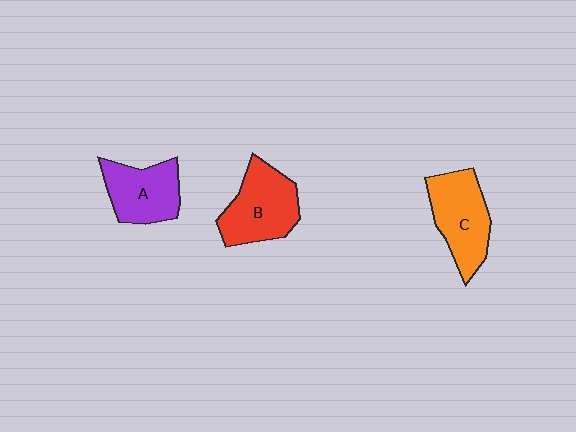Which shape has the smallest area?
Shape A (purple).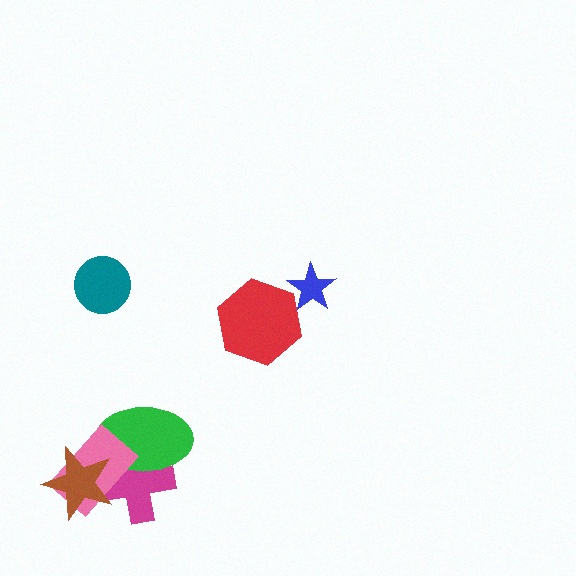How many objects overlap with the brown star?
3 objects overlap with the brown star.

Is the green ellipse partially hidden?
Yes, it is partially covered by another shape.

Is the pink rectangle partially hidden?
Yes, it is partially covered by another shape.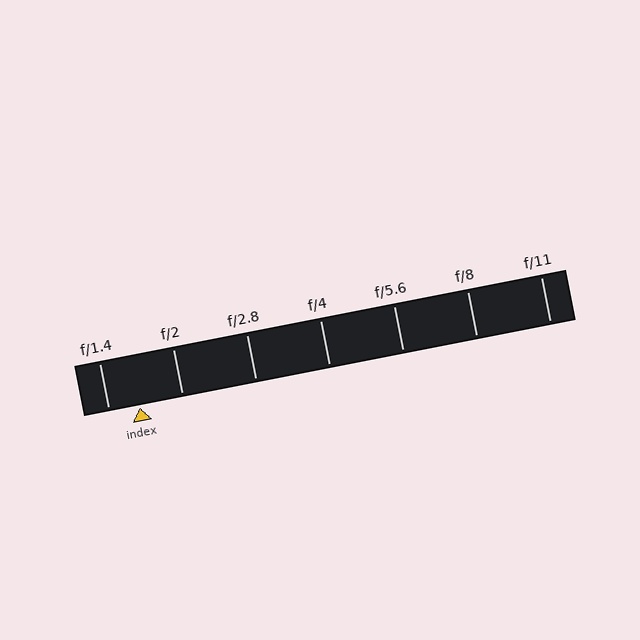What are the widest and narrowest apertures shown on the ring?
The widest aperture shown is f/1.4 and the narrowest is f/11.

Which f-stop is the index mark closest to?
The index mark is closest to f/1.4.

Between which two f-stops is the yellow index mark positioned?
The index mark is between f/1.4 and f/2.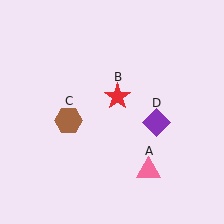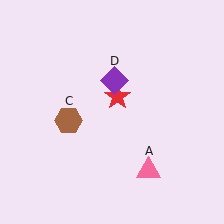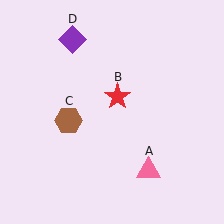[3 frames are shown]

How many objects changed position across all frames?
1 object changed position: purple diamond (object D).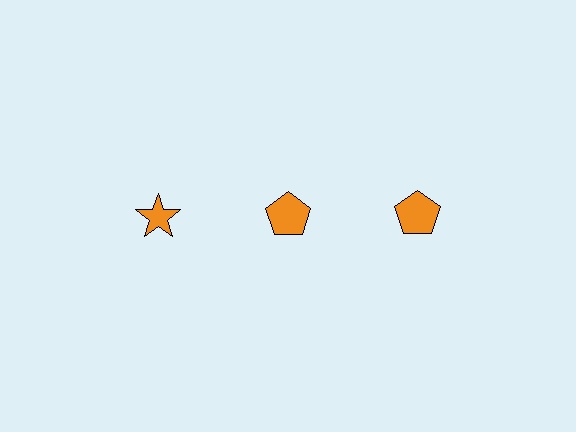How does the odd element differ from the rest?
It has a different shape: star instead of pentagon.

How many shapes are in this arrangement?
There are 3 shapes arranged in a grid pattern.